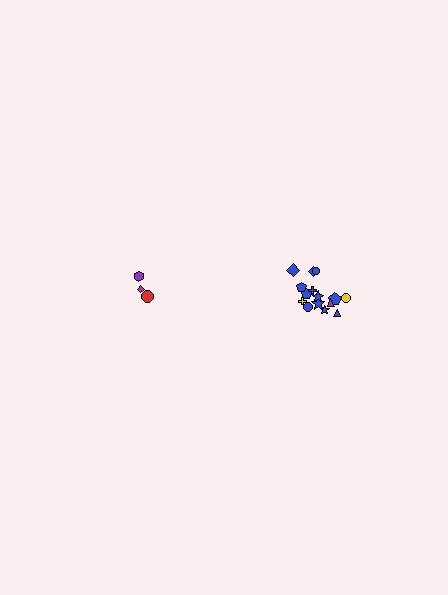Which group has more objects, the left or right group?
The right group.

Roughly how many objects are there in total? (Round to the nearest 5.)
Roughly 20 objects in total.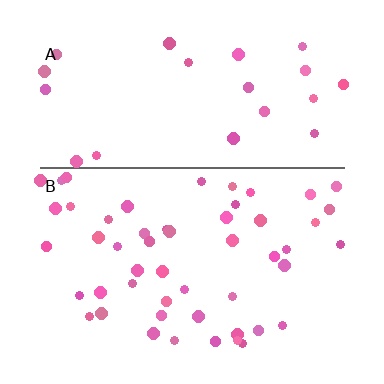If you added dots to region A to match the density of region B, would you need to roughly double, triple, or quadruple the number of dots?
Approximately double.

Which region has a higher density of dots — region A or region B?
B (the bottom).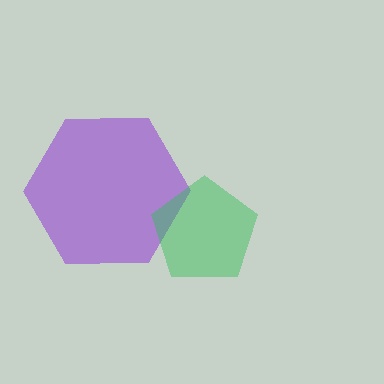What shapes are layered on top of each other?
The layered shapes are: a purple hexagon, a green pentagon.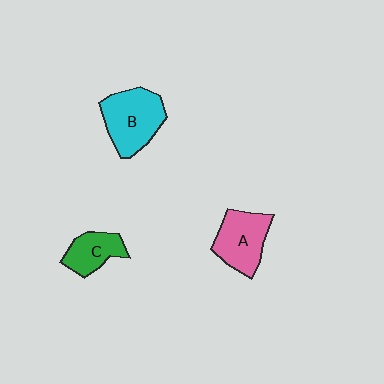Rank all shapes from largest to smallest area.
From largest to smallest: B (cyan), A (pink), C (green).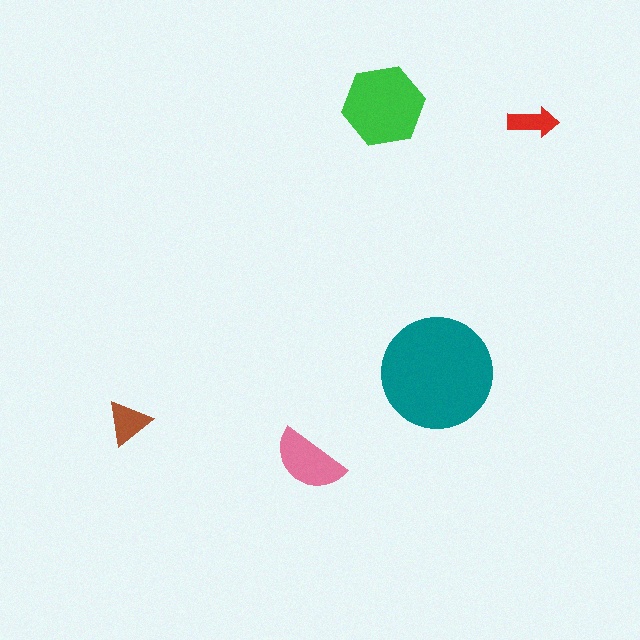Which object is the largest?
The teal circle.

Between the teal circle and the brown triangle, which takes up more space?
The teal circle.